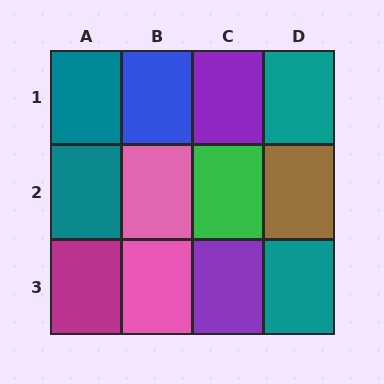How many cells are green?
1 cell is green.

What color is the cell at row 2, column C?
Green.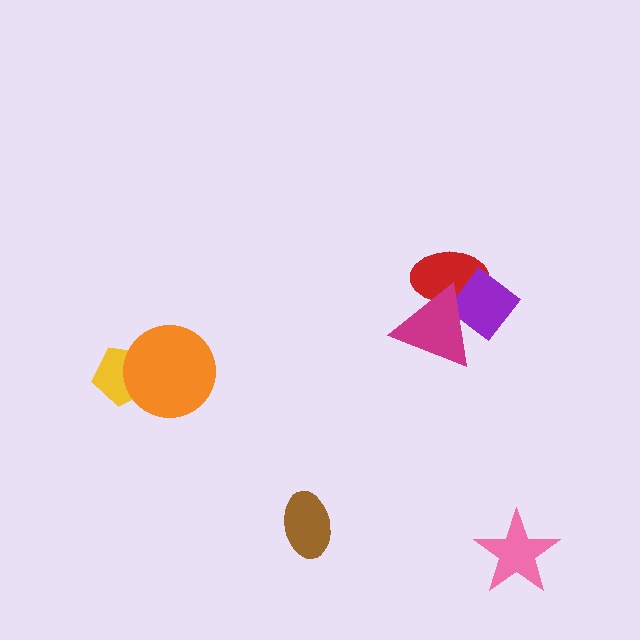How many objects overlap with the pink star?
0 objects overlap with the pink star.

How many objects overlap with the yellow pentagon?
1 object overlaps with the yellow pentagon.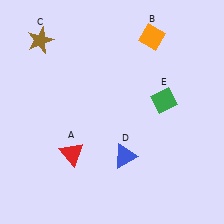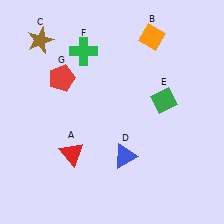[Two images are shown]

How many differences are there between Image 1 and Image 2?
There are 2 differences between the two images.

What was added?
A green cross (F), a red pentagon (G) were added in Image 2.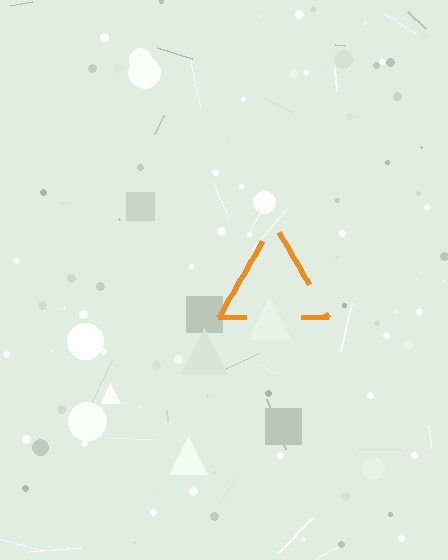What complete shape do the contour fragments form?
The contour fragments form a triangle.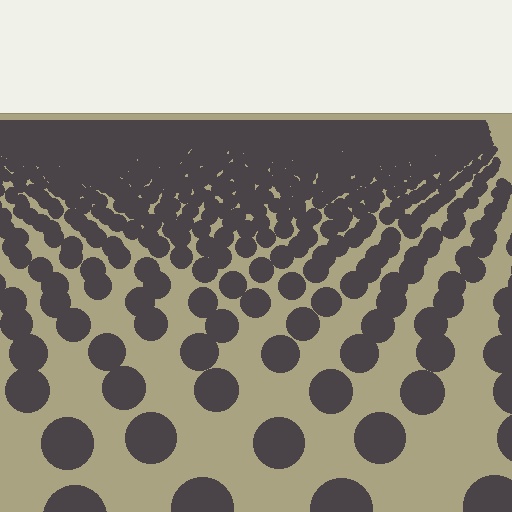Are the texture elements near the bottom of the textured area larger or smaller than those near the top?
Larger. Near the bottom, elements are closer to the viewer and appear at a bigger on-screen size.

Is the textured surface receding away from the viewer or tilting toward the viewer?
The surface is receding away from the viewer. Texture elements get smaller and denser toward the top.